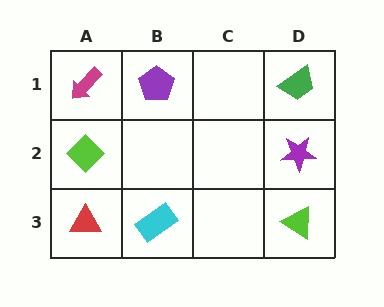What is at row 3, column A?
A red triangle.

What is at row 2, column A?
A lime diamond.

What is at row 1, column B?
A purple pentagon.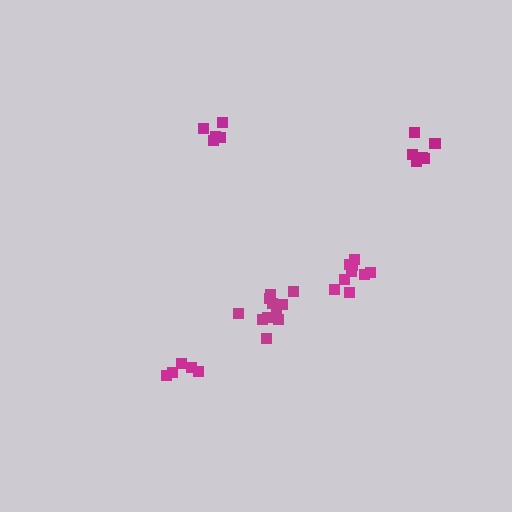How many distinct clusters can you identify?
There are 5 distinct clusters.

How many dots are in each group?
Group 1: 5 dots, Group 2: 9 dots, Group 3: 5 dots, Group 4: 6 dots, Group 5: 11 dots (36 total).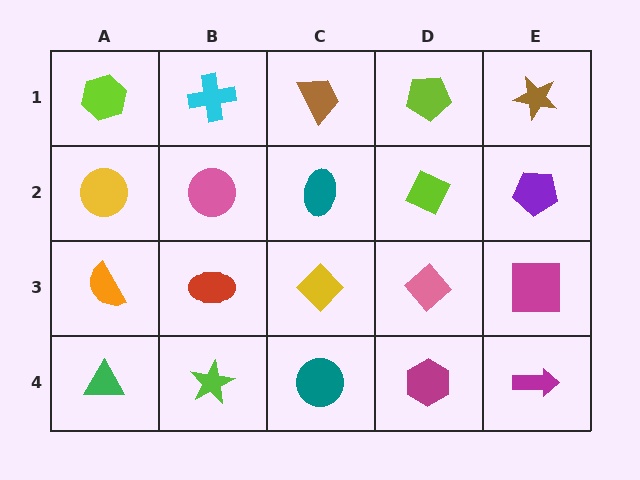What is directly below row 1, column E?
A purple pentagon.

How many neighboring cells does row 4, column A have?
2.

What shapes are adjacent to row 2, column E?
A brown star (row 1, column E), a magenta square (row 3, column E), a lime diamond (row 2, column D).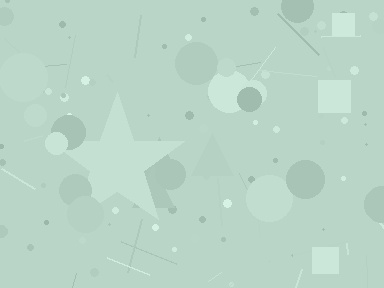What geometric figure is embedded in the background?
A star is embedded in the background.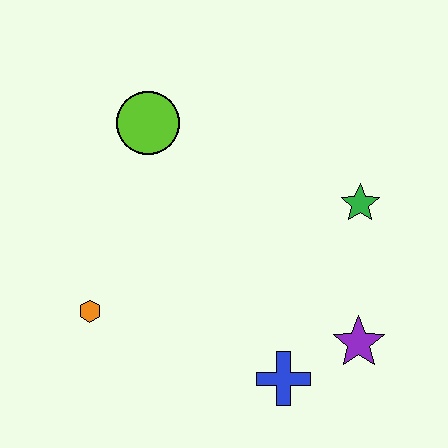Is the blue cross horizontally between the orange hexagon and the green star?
Yes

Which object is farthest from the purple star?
The lime circle is farthest from the purple star.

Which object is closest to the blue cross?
The purple star is closest to the blue cross.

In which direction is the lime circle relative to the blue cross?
The lime circle is above the blue cross.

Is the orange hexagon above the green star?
No